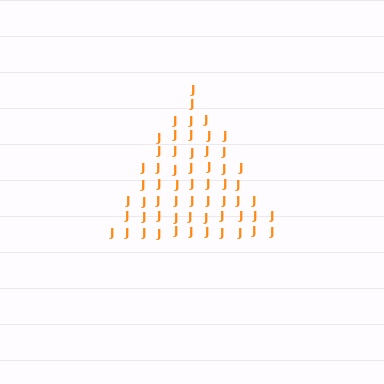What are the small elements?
The small elements are letter J's.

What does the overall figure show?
The overall figure shows a triangle.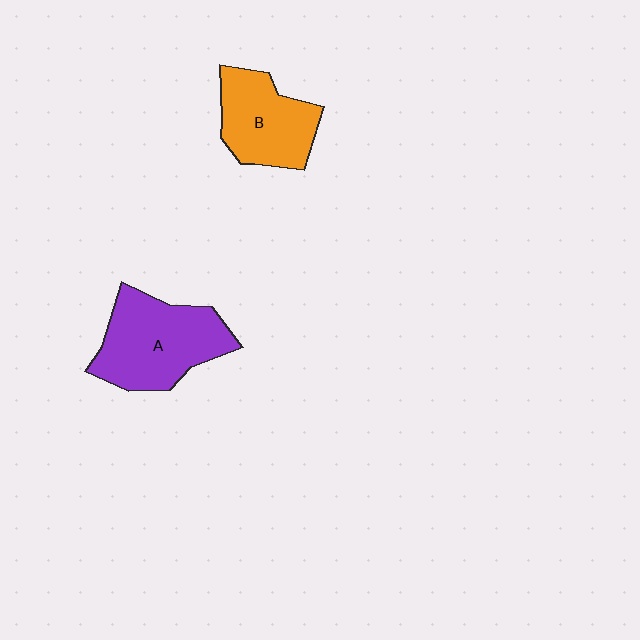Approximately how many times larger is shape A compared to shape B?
Approximately 1.3 times.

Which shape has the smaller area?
Shape B (orange).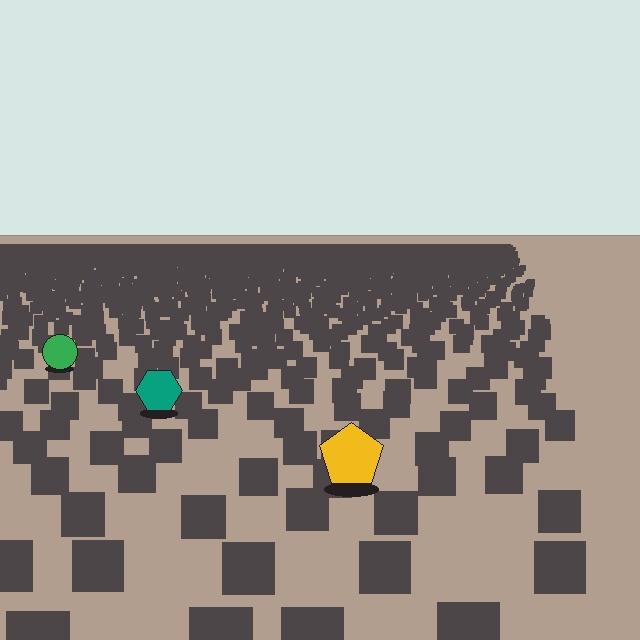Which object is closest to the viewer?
The yellow pentagon is closest. The texture marks near it are larger and more spread out.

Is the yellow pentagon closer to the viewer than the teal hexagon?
Yes. The yellow pentagon is closer — you can tell from the texture gradient: the ground texture is coarser near it.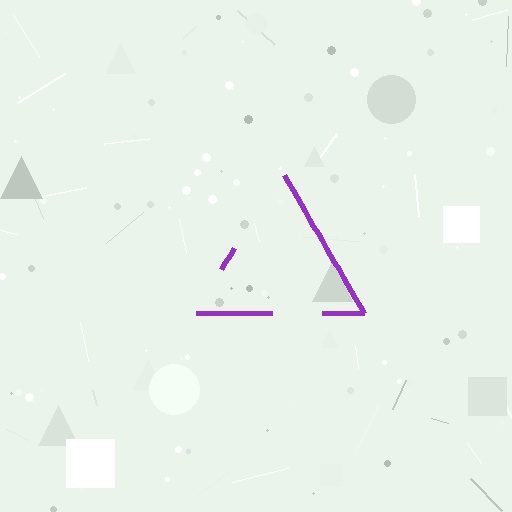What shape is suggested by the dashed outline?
The dashed outline suggests a triangle.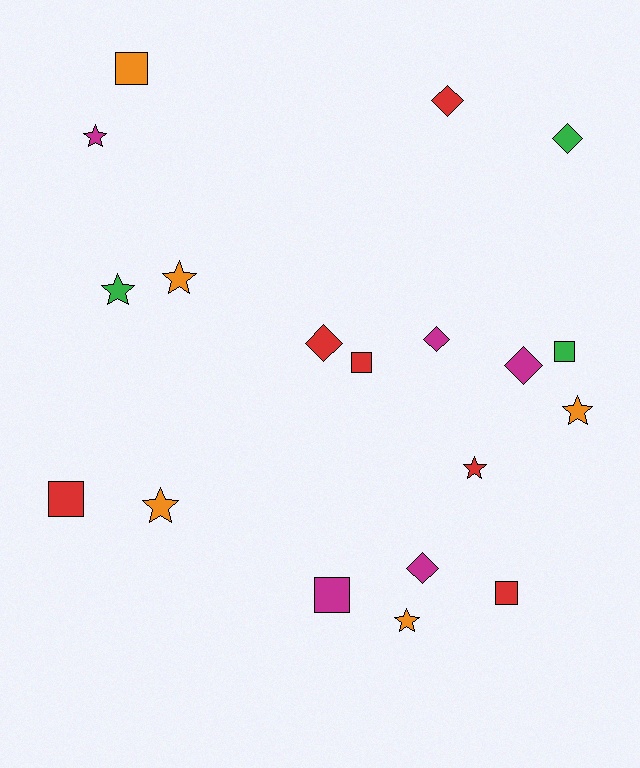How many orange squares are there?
There is 1 orange square.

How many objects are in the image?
There are 19 objects.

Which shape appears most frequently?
Star, with 7 objects.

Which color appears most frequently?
Red, with 6 objects.